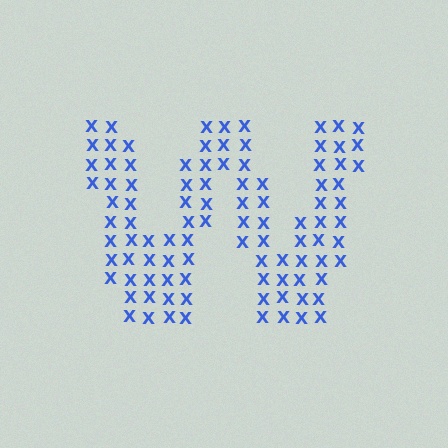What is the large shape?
The large shape is the letter W.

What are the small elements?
The small elements are letter X's.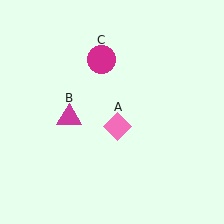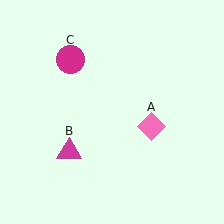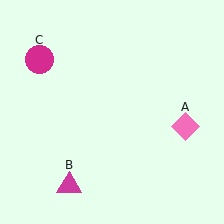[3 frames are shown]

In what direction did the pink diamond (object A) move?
The pink diamond (object A) moved right.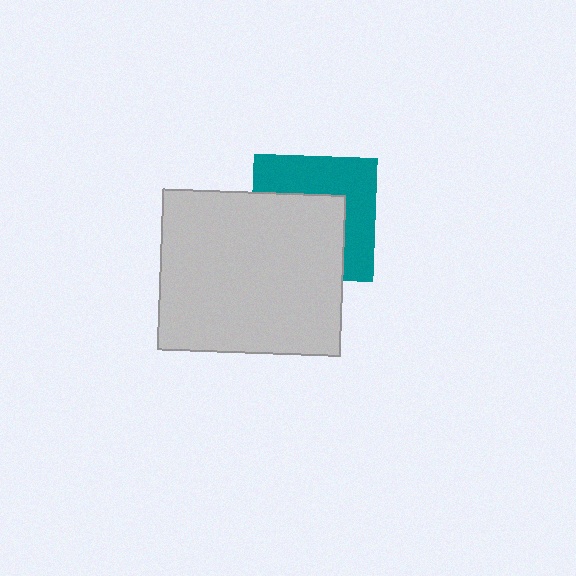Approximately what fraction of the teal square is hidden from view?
Roughly 53% of the teal square is hidden behind the light gray rectangle.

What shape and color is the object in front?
The object in front is a light gray rectangle.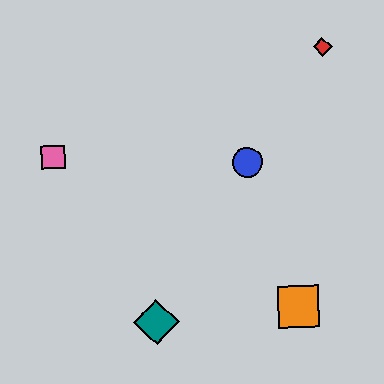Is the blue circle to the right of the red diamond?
No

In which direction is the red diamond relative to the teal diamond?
The red diamond is above the teal diamond.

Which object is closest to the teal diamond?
The orange square is closest to the teal diamond.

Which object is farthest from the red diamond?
The teal diamond is farthest from the red diamond.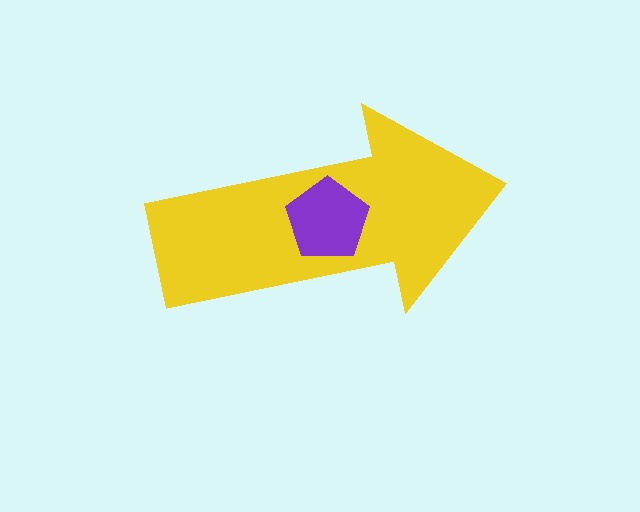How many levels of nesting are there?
2.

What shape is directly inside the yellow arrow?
The purple pentagon.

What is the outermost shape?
The yellow arrow.